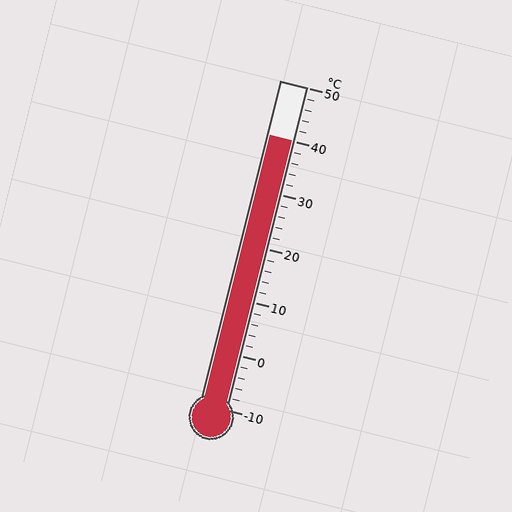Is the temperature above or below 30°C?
The temperature is above 30°C.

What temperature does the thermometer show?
The thermometer shows approximately 40°C.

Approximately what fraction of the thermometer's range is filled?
The thermometer is filled to approximately 85% of its range.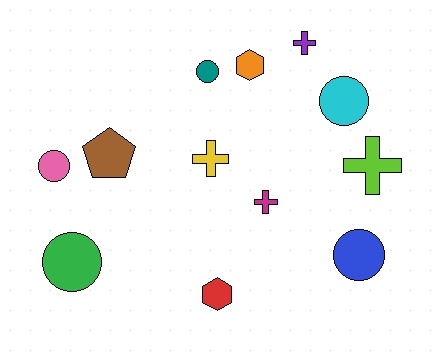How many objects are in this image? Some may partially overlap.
There are 12 objects.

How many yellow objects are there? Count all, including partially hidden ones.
There is 1 yellow object.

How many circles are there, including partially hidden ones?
There are 5 circles.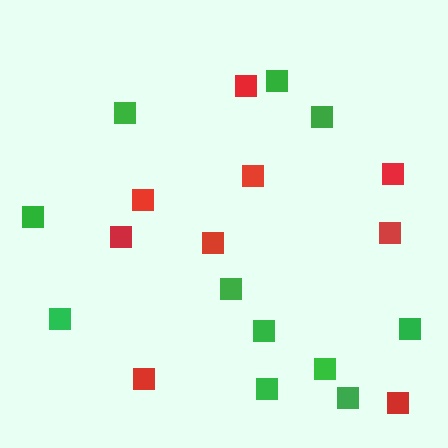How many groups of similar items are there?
There are 2 groups: one group of red squares (9) and one group of green squares (11).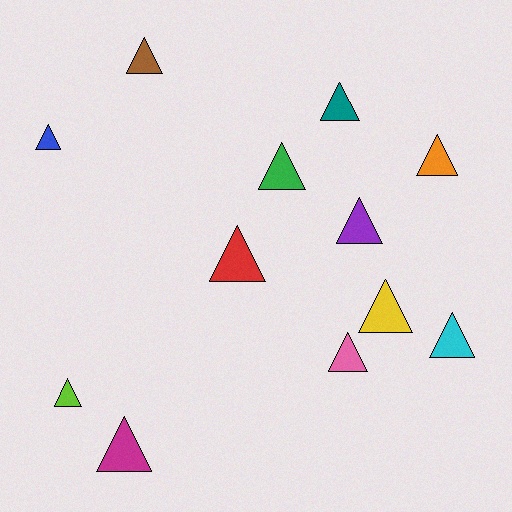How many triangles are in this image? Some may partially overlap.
There are 12 triangles.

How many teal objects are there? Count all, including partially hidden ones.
There is 1 teal object.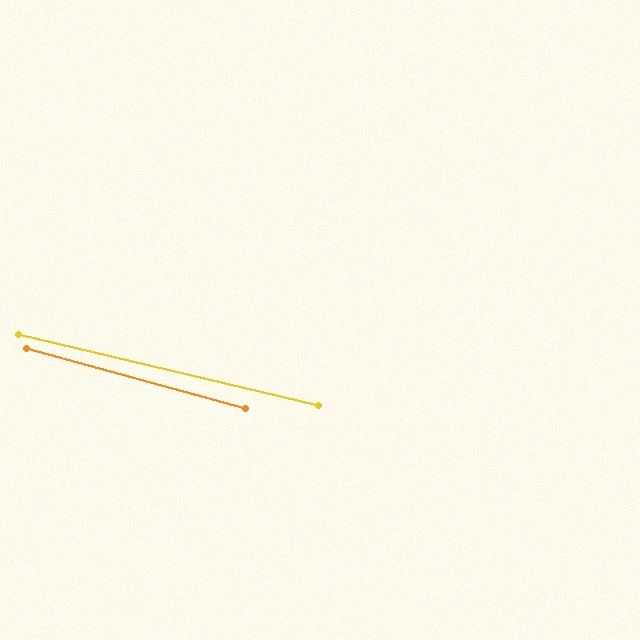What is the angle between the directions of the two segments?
Approximately 2 degrees.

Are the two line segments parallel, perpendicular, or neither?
Parallel — their directions differ by only 1.9°.